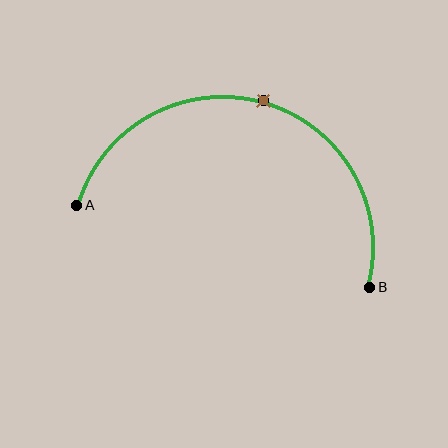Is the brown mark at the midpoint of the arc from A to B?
Yes. The brown mark lies on the arc at equal arc-length from both A and B — it is the arc midpoint.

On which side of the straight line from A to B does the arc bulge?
The arc bulges above the straight line connecting A and B.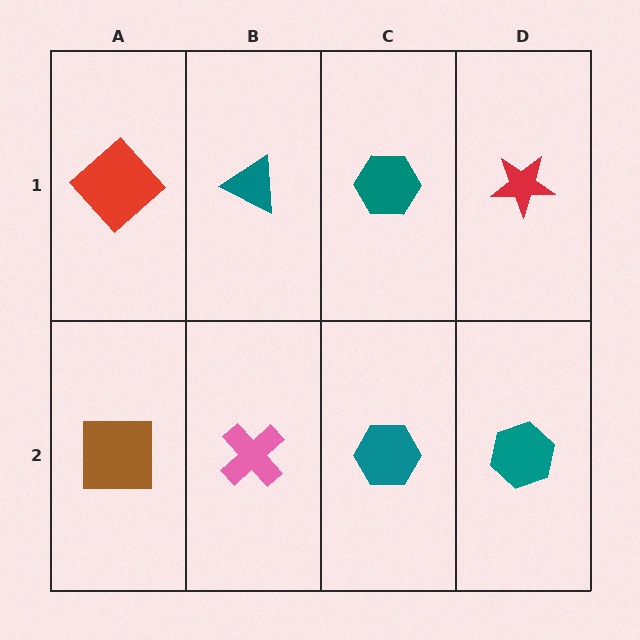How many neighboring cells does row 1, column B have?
3.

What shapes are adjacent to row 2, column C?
A teal hexagon (row 1, column C), a pink cross (row 2, column B), a teal hexagon (row 2, column D).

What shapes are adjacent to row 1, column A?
A brown square (row 2, column A), a teal triangle (row 1, column B).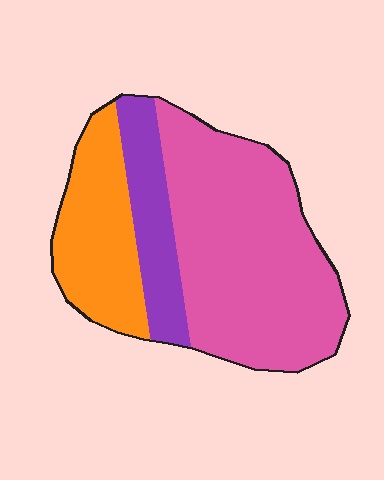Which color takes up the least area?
Purple, at roughly 15%.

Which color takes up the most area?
Pink, at roughly 60%.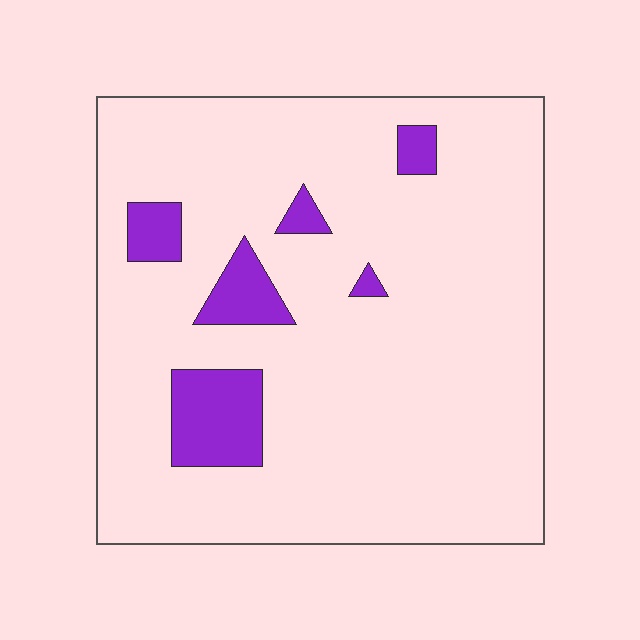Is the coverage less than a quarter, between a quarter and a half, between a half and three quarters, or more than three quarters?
Less than a quarter.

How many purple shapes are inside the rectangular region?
6.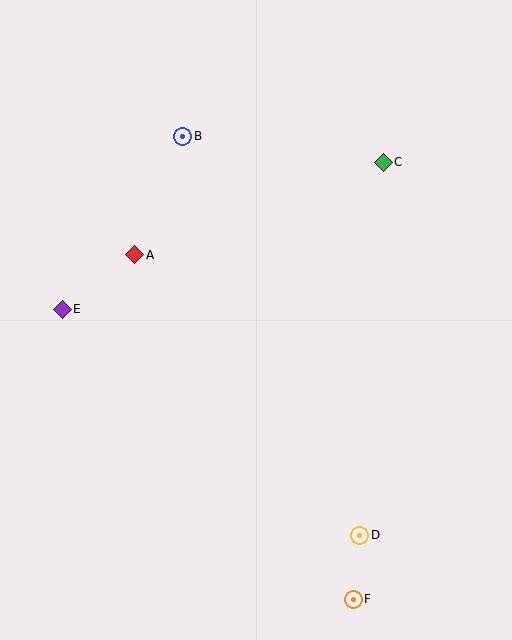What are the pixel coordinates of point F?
Point F is at (353, 599).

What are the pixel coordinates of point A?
Point A is at (135, 255).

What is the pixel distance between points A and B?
The distance between A and B is 128 pixels.